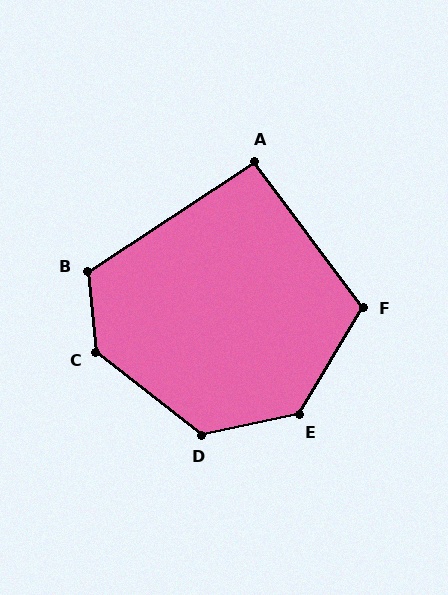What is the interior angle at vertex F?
Approximately 113 degrees (obtuse).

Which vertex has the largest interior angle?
C, at approximately 134 degrees.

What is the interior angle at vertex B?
Approximately 117 degrees (obtuse).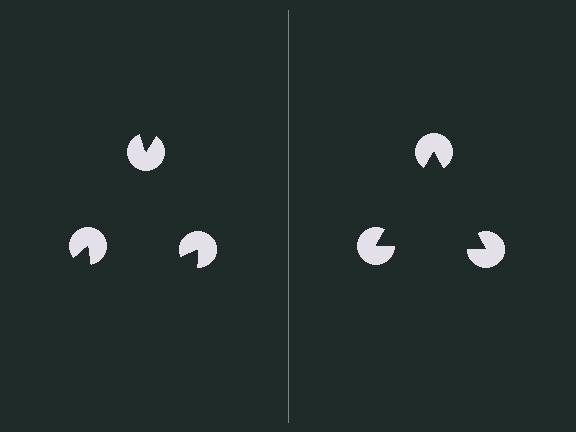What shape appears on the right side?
An illusory triangle.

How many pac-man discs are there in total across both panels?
6 — 3 on each side.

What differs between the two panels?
The pac-man discs are positioned identically on both sides; only the wedge orientations differ. On the right they align to a triangle; on the left they are misaligned.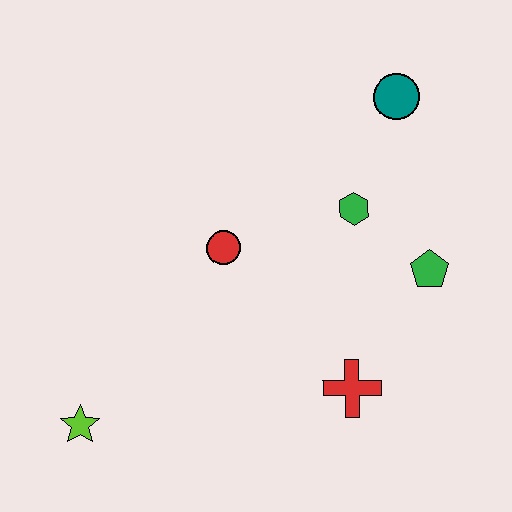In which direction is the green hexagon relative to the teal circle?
The green hexagon is below the teal circle.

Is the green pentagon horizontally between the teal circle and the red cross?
No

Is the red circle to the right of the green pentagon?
No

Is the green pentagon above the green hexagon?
No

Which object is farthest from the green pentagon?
The lime star is farthest from the green pentagon.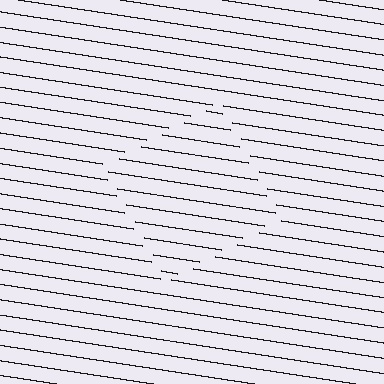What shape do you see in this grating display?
An illusory square. The interior of the shape contains the same grating, shifted by half a period — the contour is defined by the phase discontinuity where line-ends from the inner and outer gratings abut.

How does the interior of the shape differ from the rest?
The interior of the shape contains the same grating, shifted by half a period — the contour is defined by the phase discontinuity where line-ends from the inner and outer gratings abut.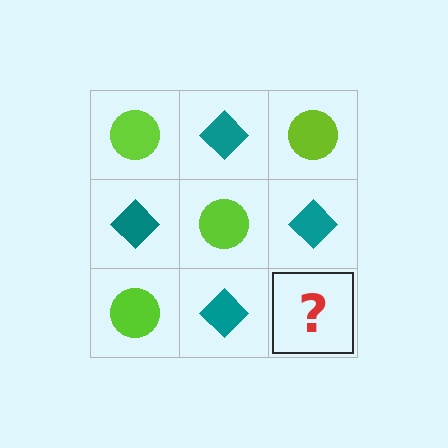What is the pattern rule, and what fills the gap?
The rule is that it alternates lime circle and teal diamond in a checkerboard pattern. The gap should be filled with a lime circle.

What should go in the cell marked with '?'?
The missing cell should contain a lime circle.